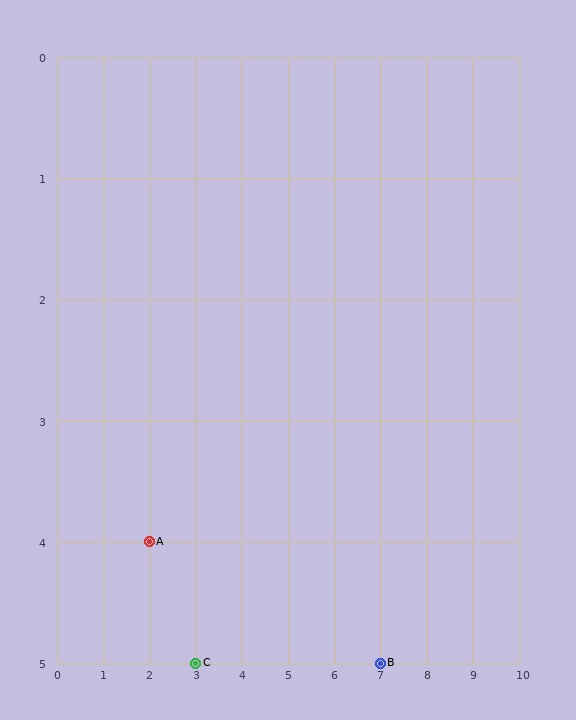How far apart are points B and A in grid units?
Points B and A are 5 columns and 1 row apart (about 5.1 grid units diagonally).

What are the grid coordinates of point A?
Point A is at grid coordinates (2, 4).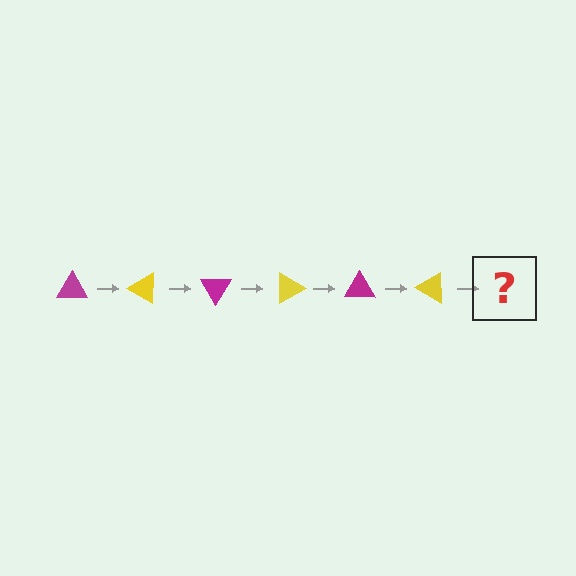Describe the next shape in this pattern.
It should be a magenta triangle, rotated 180 degrees from the start.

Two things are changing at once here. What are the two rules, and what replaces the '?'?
The two rules are that it rotates 30 degrees each step and the color cycles through magenta and yellow. The '?' should be a magenta triangle, rotated 180 degrees from the start.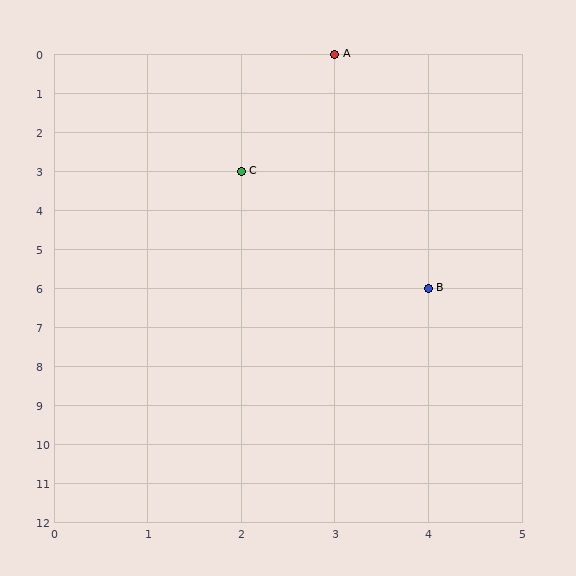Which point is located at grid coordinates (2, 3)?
Point C is at (2, 3).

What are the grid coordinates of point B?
Point B is at grid coordinates (4, 6).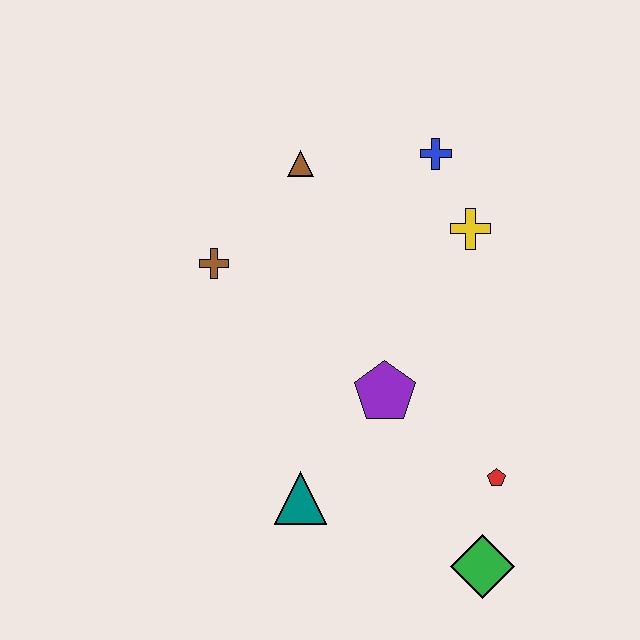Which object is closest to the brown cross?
The brown triangle is closest to the brown cross.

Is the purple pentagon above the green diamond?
Yes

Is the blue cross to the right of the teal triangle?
Yes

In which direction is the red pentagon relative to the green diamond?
The red pentagon is above the green diamond.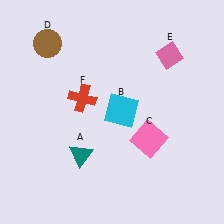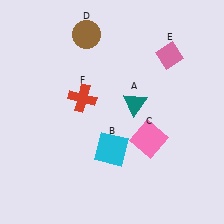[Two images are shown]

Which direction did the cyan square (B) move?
The cyan square (B) moved down.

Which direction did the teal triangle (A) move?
The teal triangle (A) moved right.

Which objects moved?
The objects that moved are: the teal triangle (A), the cyan square (B), the brown circle (D).